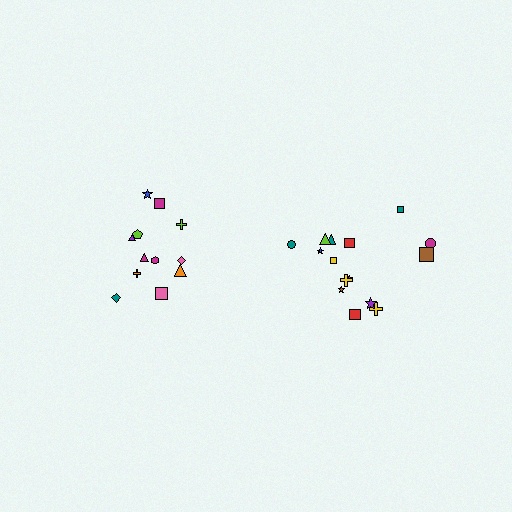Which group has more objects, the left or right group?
The right group.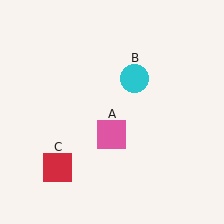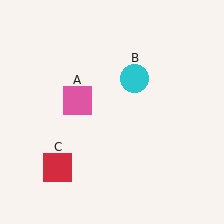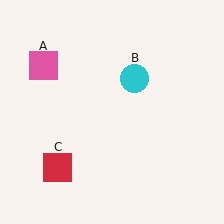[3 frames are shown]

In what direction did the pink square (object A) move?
The pink square (object A) moved up and to the left.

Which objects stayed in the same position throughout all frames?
Cyan circle (object B) and red square (object C) remained stationary.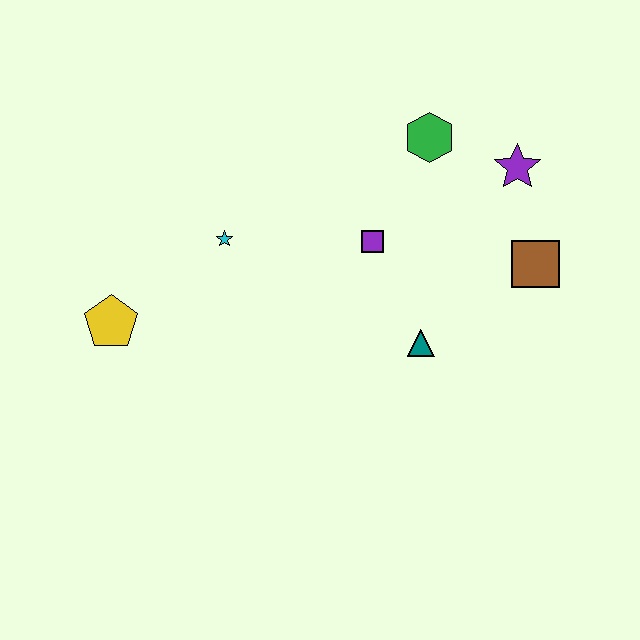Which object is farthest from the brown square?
The yellow pentagon is farthest from the brown square.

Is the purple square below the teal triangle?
No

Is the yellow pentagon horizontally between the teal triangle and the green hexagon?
No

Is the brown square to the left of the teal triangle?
No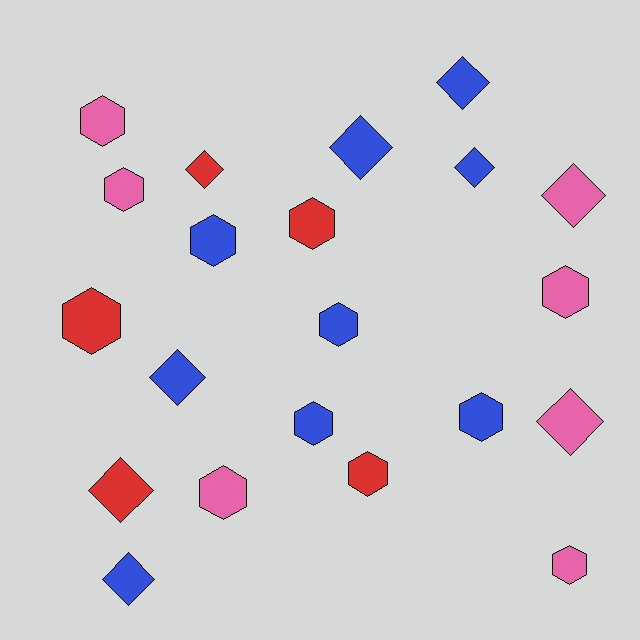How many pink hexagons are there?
There are 5 pink hexagons.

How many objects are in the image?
There are 21 objects.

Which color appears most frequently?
Blue, with 9 objects.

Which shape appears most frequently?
Hexagon, with 12 objects.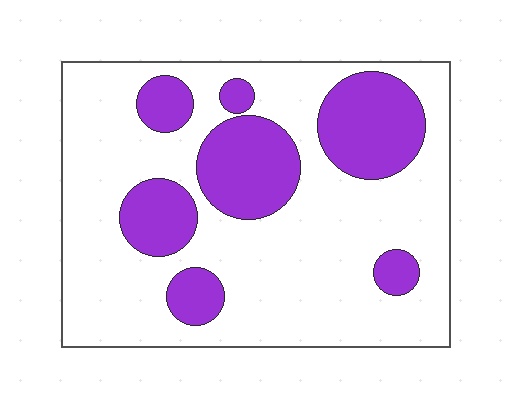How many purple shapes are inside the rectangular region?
7.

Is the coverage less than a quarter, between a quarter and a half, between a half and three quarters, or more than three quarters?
Between a quarter and a half.